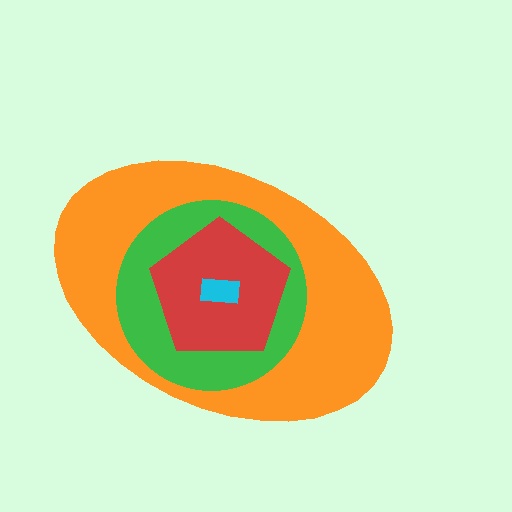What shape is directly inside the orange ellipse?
The green circle.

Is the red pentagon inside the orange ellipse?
Yes.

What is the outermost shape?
The orange ellipse.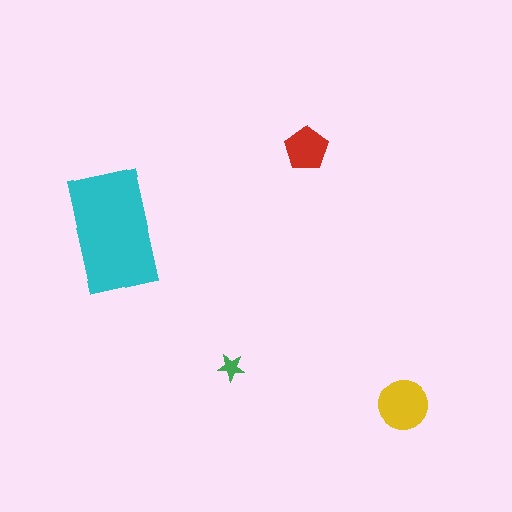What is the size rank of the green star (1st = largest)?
4th.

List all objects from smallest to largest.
The green star, the red pentagon, the yellow circle, the cyan rectangle.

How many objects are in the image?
There are 4 objects in the image.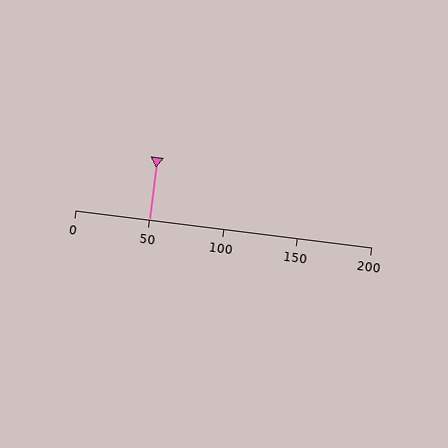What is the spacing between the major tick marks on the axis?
The major ticks are spaced 50 apart.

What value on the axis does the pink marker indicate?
The marker indicates approximately 50.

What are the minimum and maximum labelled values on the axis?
The axis runs from 0 to 200.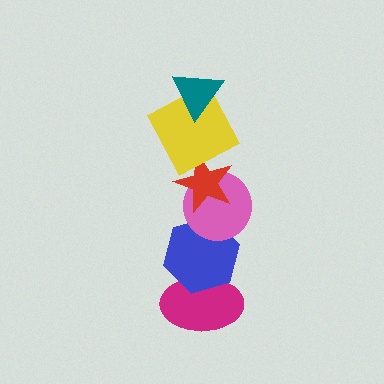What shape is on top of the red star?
The yellow square is on top of the red star.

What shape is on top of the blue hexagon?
The pink circle is on top of the blue hexagon.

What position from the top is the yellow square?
The yellow square is 2nd from the top.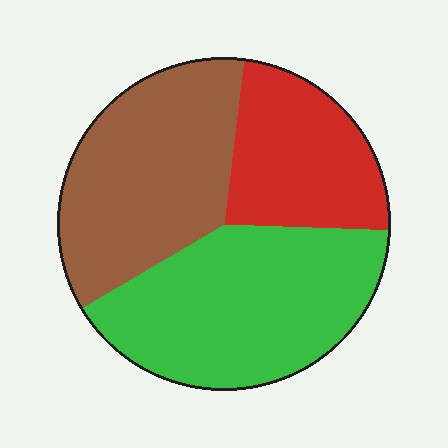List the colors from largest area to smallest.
From largest to smallest: green, brown, red.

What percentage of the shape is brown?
Brown covers roughly 35% of the shape.